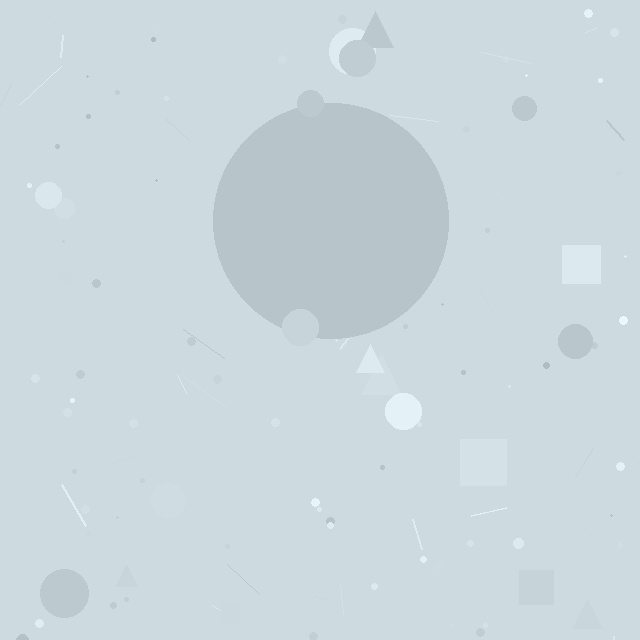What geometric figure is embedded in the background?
A circle is embedded in the background.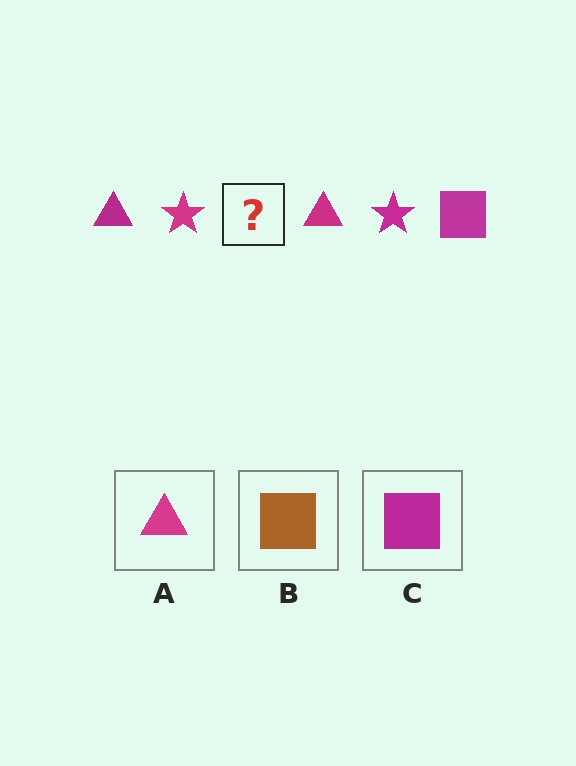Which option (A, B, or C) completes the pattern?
C.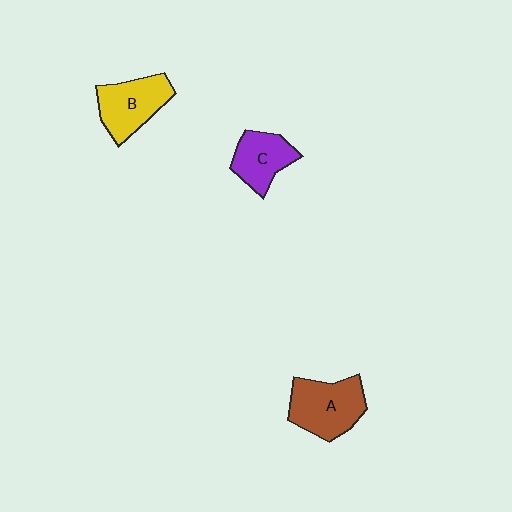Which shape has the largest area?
Shape A (brown).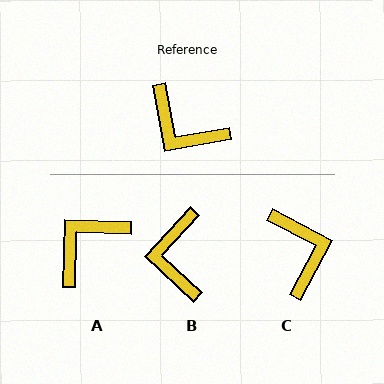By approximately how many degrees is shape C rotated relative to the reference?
Approximately 142 degrees counter-clockwise.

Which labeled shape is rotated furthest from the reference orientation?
C, about 142 degrees away.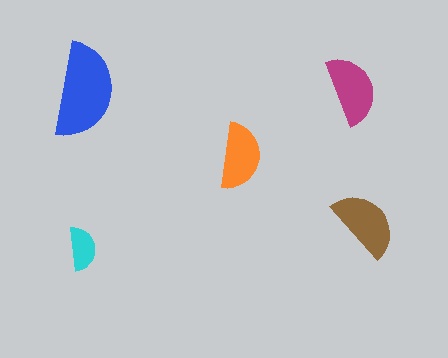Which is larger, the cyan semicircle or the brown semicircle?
The brown one.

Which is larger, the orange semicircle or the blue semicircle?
The blue one.